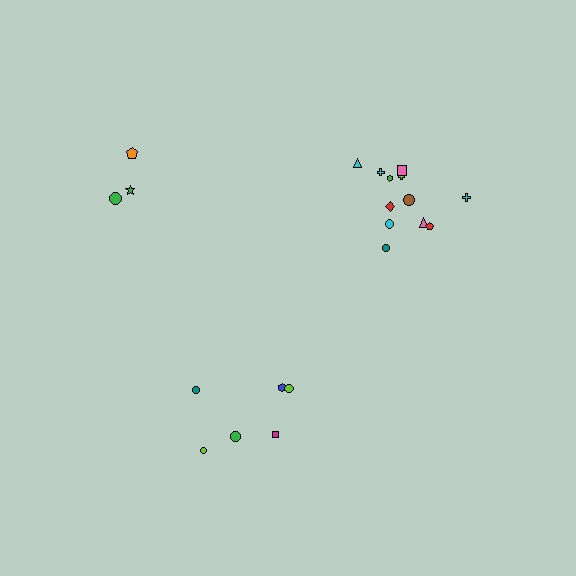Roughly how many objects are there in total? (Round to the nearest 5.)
Roughly 20 objects in total.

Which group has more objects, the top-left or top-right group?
The top-right group.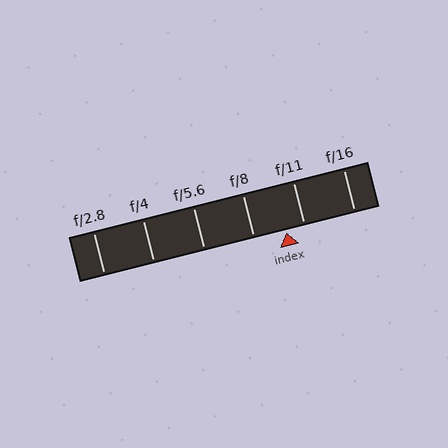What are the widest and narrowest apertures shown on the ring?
The widest aperture shown is f/2.8 and the narrowest is f/16.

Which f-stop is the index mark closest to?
The index mark is closest to f/11.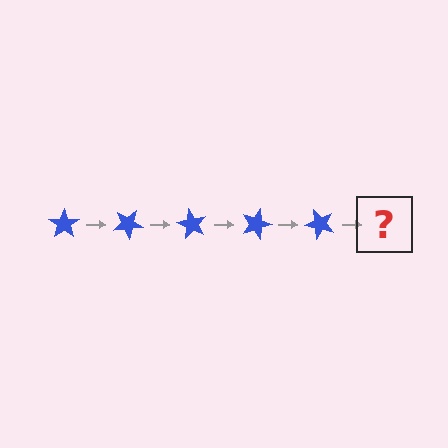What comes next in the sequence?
The next element should be a blue star rotated 150 degrees.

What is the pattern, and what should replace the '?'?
The pattern is that the star rotates 30 degrees each step. The '?' should be a blue star rotated 150 degrees.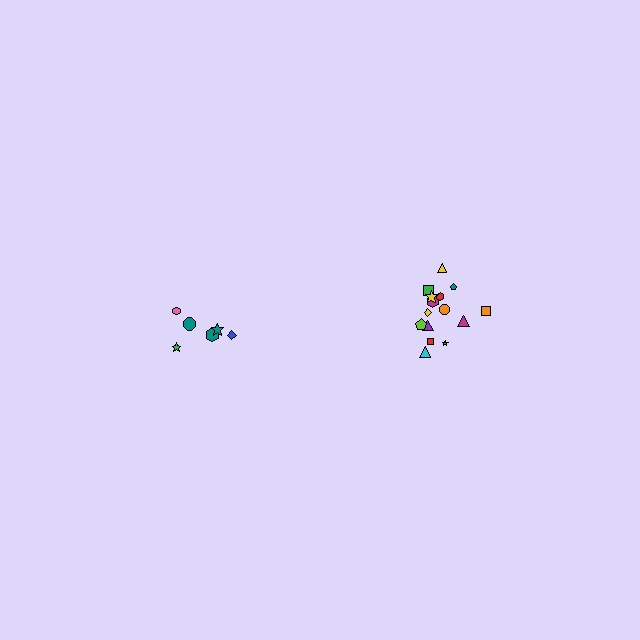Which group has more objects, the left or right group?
The right group.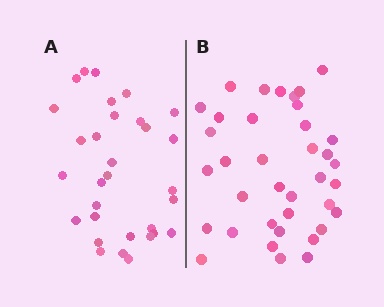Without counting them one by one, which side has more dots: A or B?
Region B (the right region) has more dots.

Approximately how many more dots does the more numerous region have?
Region B has about 6 more dots than region A.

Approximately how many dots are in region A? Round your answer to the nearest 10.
About 30 dots. (The exact count is 31, which rounds to 30.)